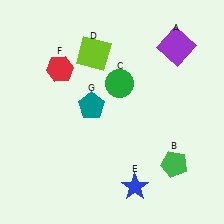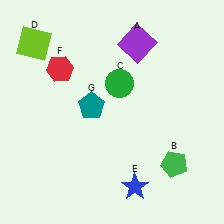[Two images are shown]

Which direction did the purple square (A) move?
The purple square (A) moved left.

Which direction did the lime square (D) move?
The lime square (D) moved left.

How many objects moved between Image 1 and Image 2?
2 objects moved between the two images.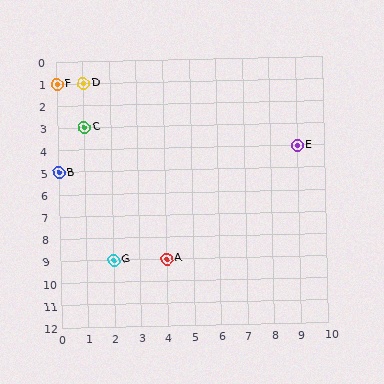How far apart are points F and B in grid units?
Points F and B are 4 rows apart.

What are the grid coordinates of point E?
Point E is at grid coordinates (9, 4).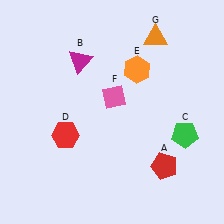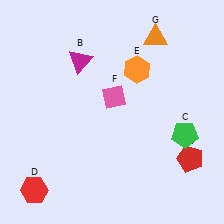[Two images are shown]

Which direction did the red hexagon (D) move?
The red hexagon (D) moved down.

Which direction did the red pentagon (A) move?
The red pentagon (A) moved right.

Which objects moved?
The objects that moved are: the red pentagon (A), the red hexagon (D).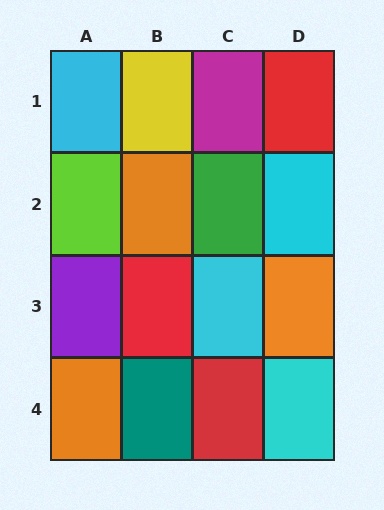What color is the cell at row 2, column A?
Lime.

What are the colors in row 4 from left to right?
Orange, teal, red, cyan.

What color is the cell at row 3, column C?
Cyan.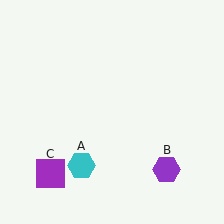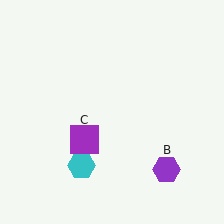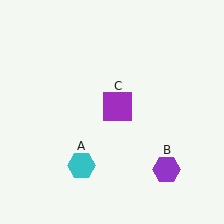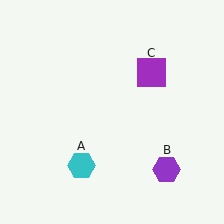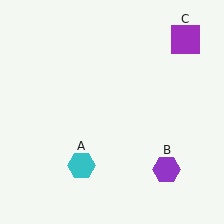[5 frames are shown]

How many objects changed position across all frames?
1 object changed position: purple square (object C).